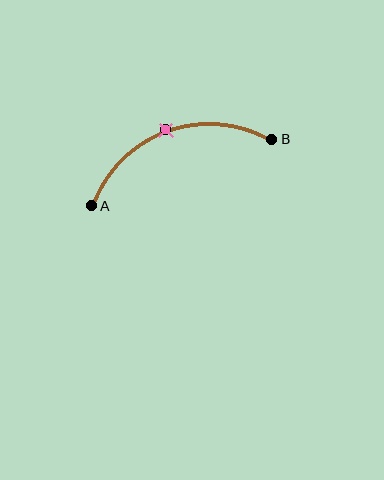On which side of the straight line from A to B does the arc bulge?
The arc bulges above the straight line connecting A and B.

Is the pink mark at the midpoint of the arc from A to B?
Yes. The pink mark lies on the arc at equal arc-length from both A and B — it is the arc midpoint.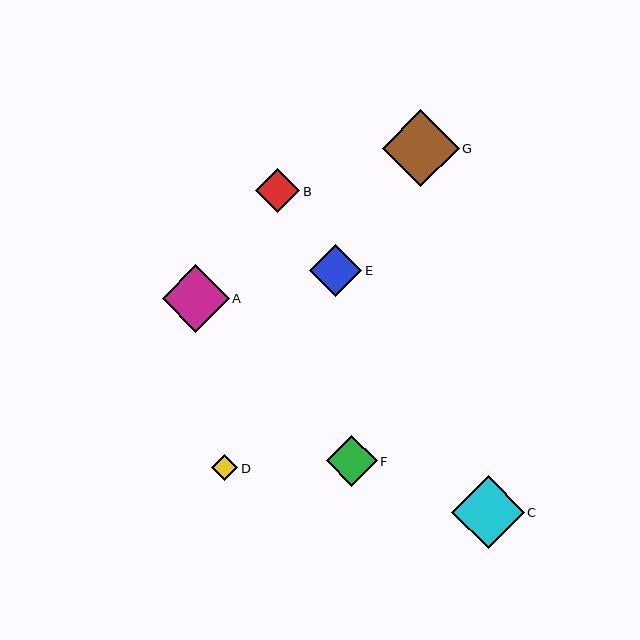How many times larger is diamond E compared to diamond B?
Diamond E is approximately 1.2 times the size of diamond B.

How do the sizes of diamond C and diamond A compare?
Diamond C and diamond A are approximately the same size.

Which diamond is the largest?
Diamond G is the largest with a size of approximately 77 pixels.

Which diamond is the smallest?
Diamond D is the smallest with a size of approximately 26 pixels.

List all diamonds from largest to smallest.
From largest to smallest: G, C, A, E, F, B, D.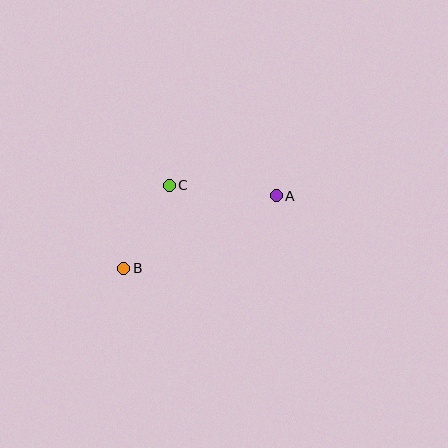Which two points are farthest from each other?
Points A and B are farthest from each other.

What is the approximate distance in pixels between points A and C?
The distance between A and C is approximately 108 pixels.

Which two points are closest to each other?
Points B and C are closest to each other.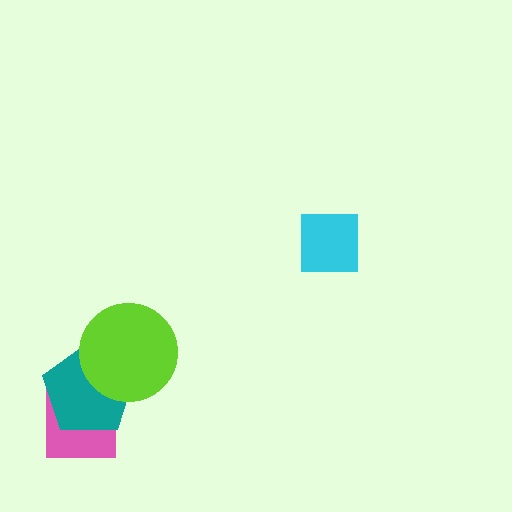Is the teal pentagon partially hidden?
Yes, it is partially covered by another shape.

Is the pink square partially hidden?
Yes, it is partially covered by another shape.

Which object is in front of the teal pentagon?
The lime circle is in front of the teal pentagon.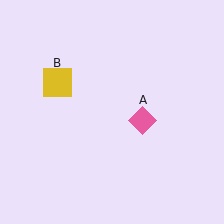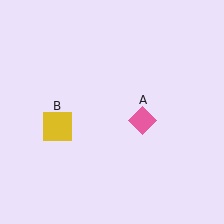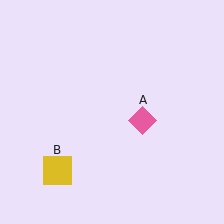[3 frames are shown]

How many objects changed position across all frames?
1 object changed position: yellow square (object B).